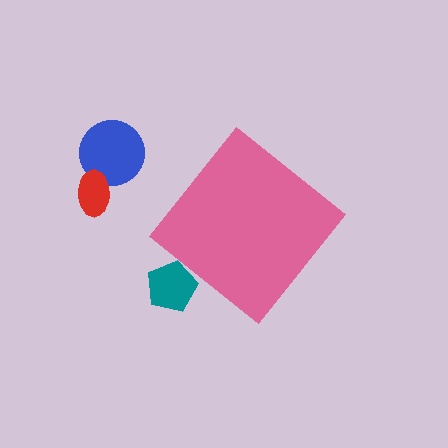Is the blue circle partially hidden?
No, the blue circle is fully visible.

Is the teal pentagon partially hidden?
Yes, the teal pentagon is partially hidden behind the pink diamond.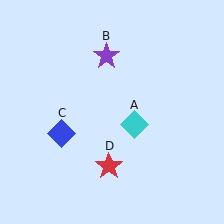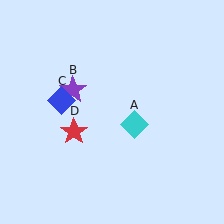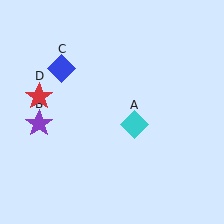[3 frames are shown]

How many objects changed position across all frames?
3 objects changed position: purple star (object B), blue diamond (object C), red star (object D).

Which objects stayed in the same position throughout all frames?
Cyan diamond (object A) remained stationary.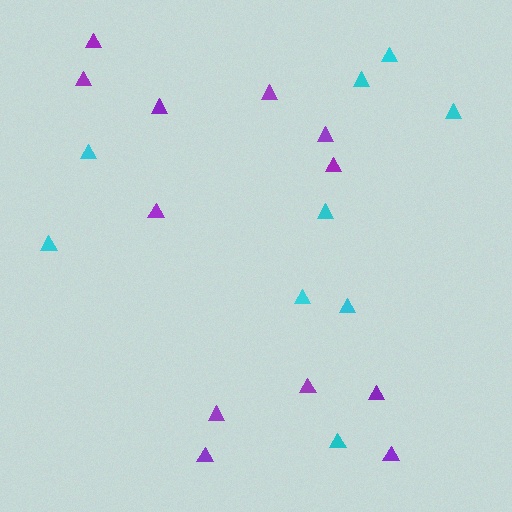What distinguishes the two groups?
There are 2 groups: one group of cyan triangles (9) and one group of purple triangles (12).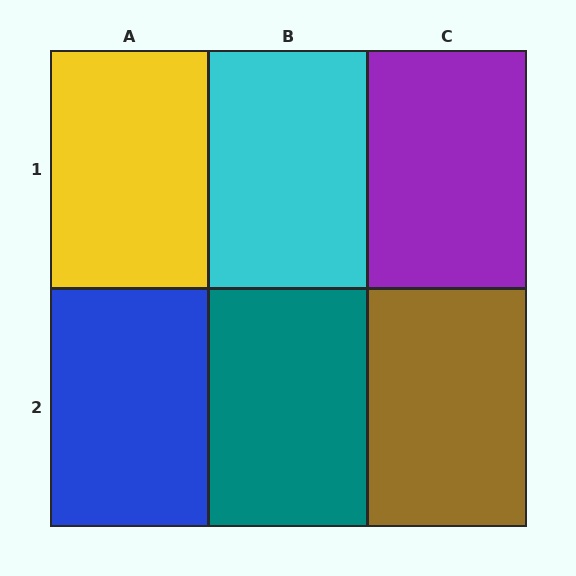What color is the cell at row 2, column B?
Teal.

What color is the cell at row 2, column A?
Blue.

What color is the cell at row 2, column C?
Brown.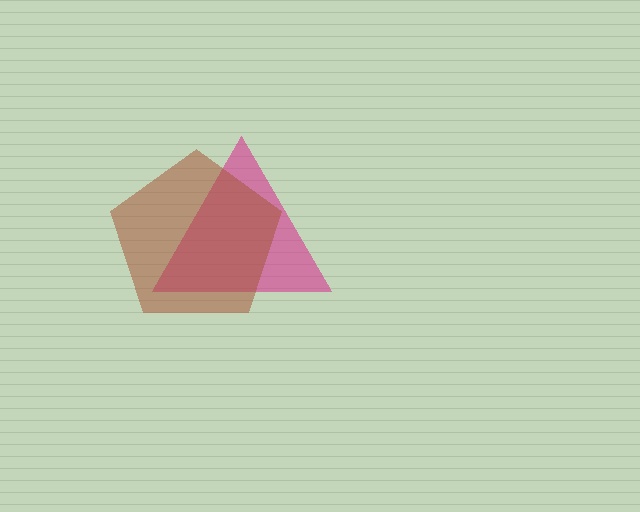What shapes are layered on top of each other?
The layered shapes are: a magenta triangle, a brown pentagon.